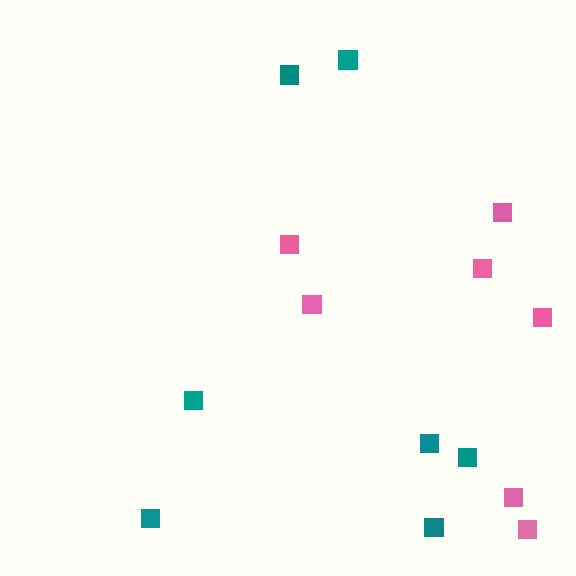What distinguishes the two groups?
There are 2 groups: one group of pink squares (7) and one group of teal squares (7).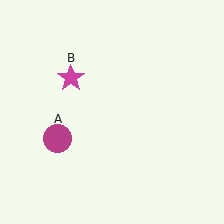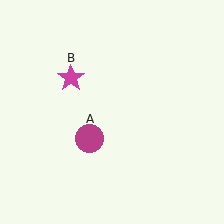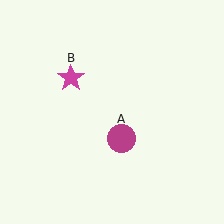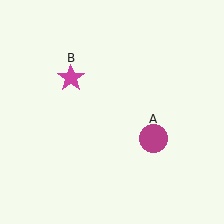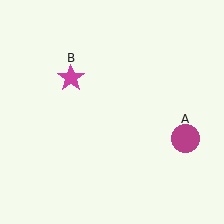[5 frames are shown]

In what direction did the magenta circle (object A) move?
The magenta circle (object A) moved right.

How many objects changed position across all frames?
1 object changed position: magenta circle (object A).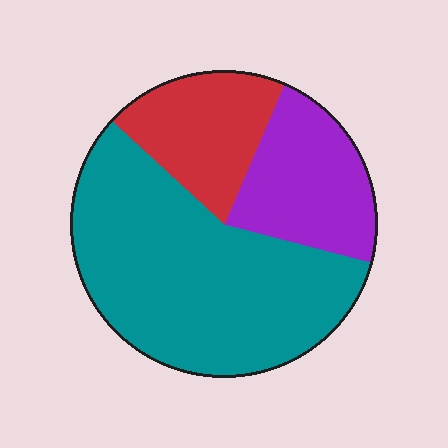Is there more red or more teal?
Teal.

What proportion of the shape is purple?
Purple takes up between a sixth and a third of the shape.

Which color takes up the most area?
Teal, at roughly 60%.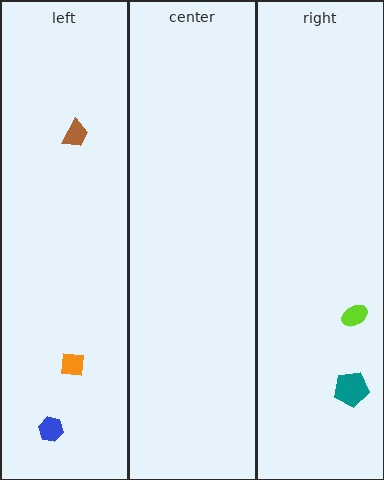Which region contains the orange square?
The left region.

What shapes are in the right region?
The teal pentagon, the lime ellipse.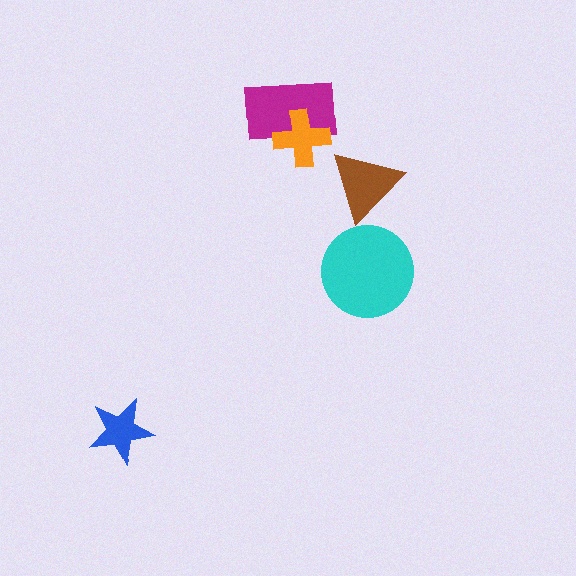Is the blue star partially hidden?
No, no other shape covers it.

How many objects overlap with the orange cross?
1 object overlaps with the orange cross.